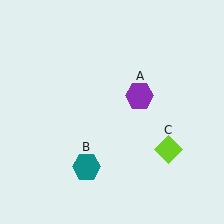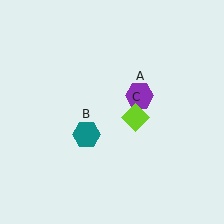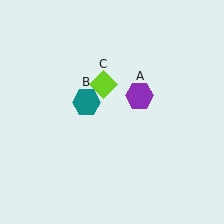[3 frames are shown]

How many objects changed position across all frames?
2 objects changed position: teal hexagon (object B), lime diamond (object C).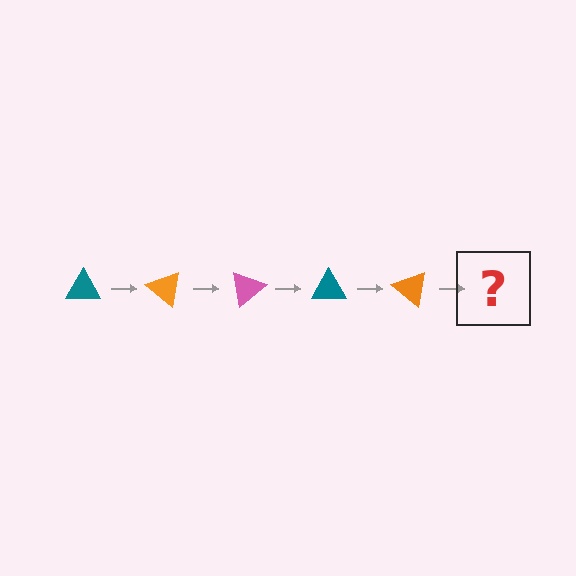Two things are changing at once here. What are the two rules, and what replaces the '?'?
The two rules are that it rotates 40 degrees each step and the color cycles through teal, orange, and pink. The '?' should be a pink triangle, rotated 200 degrees from the start.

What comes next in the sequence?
The next element should be a pink triangle, rotated 200 degrees from the start.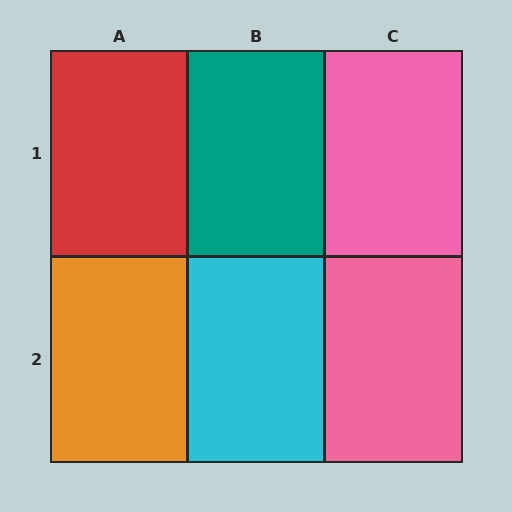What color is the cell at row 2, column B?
Cyan.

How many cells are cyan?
1 cell is cyan.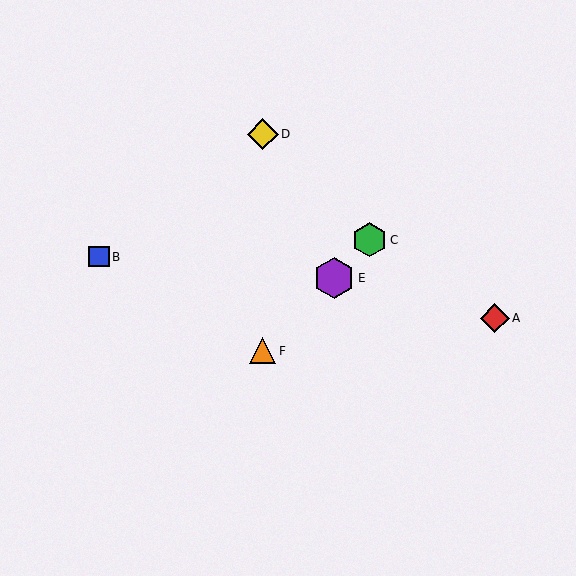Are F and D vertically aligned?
Yes, both are at x≈263.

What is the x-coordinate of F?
Object F is at x≈263.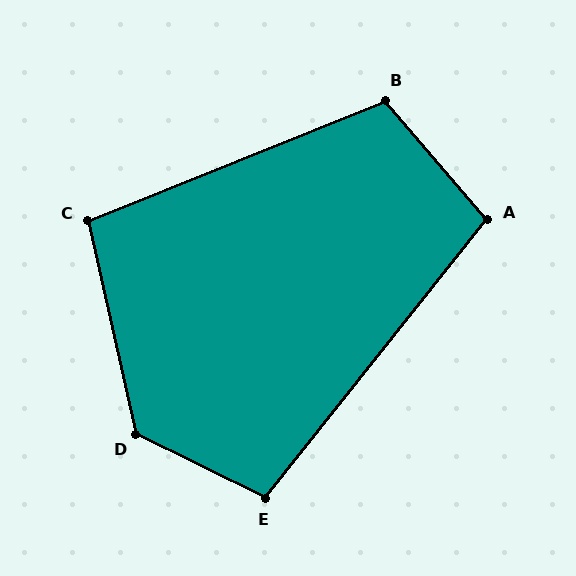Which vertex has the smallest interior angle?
C, at approximately 99 degrees.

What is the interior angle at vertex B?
Approximately 109 degrees (obtuse).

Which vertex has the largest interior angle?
D, at approximately 129 degrees.